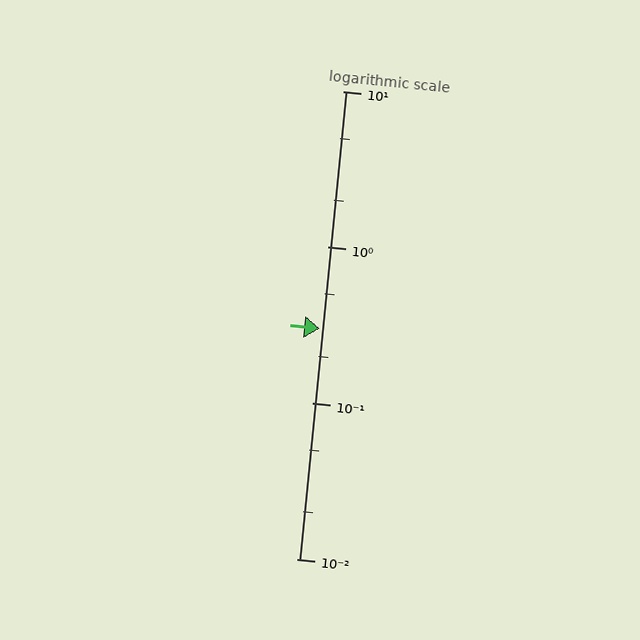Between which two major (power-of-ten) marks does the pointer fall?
The pointer is between 0.1 and 1.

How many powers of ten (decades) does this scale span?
The scale spans 3 decades, from 0.01 to 10.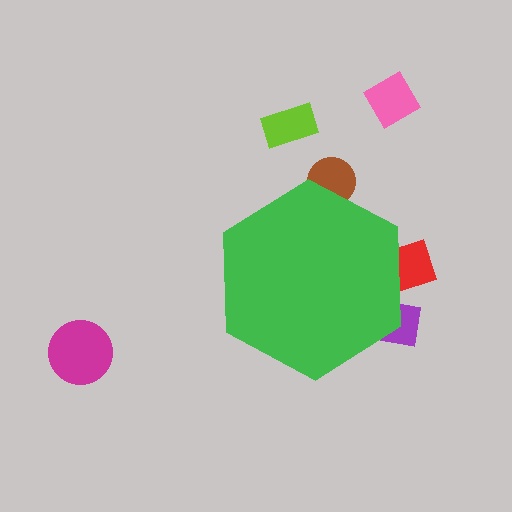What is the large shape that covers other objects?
A green hexagon.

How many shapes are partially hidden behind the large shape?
3 shapes are partially hidden.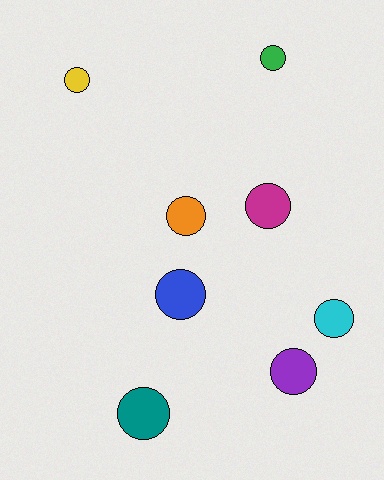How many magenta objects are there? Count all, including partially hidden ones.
There is 1 magenta object.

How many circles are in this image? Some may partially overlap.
There are 8 circles.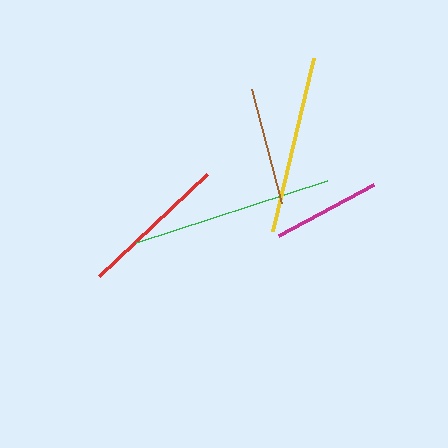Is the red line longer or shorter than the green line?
The green line is longer than the red line.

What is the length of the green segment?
The green segment is approximately 201 pixels long.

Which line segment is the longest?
The green line is the longest at approximately 201 pixels.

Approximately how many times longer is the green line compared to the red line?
The green line is approximately 1.4 times the length of the red line.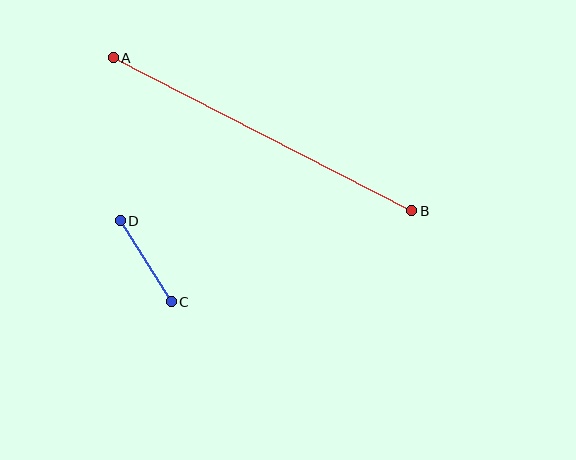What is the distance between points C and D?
The distance is approximately 96 pixels.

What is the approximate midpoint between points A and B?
The midpoint is at approximately (263, 134) pixels.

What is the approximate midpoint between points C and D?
The midpoint is at approximately (146, 261) pixels.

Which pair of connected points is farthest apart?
Points A and B are farthest apart.